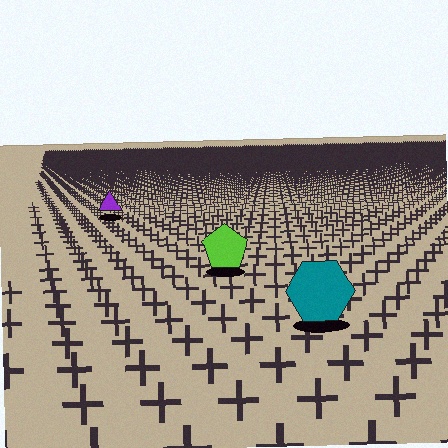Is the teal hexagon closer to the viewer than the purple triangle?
Yes. The teal hexagon is closer — you can tell from the texture gradient: the ground texture is coarser near it.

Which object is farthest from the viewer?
The purple triangle is farthest from the viewer. It appears smaller and the ground texture around it is denser.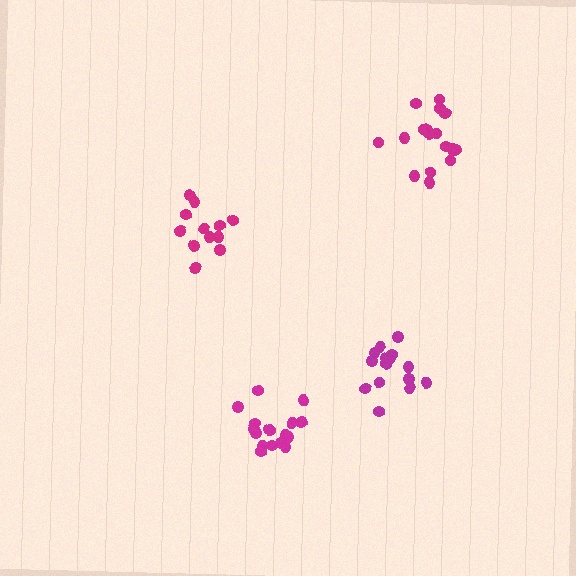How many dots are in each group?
Group 1: 17 dots, Group 2: 18 dots, Group 3: 12 dots, Group 4: 15 dots (62 total).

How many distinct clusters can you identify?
There are 4 distinct clusters.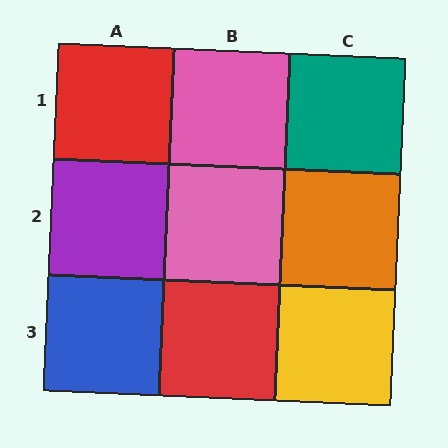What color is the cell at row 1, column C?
Teal.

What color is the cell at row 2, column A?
Purple.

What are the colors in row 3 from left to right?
Blue, red, yellow.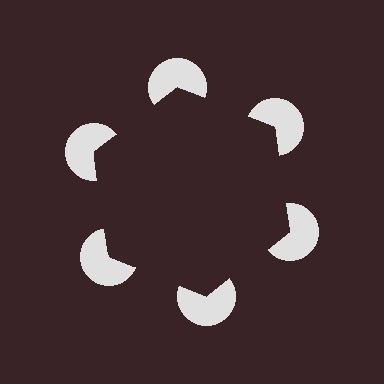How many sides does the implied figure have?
6 sides.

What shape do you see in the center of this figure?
An illusory hexagon — its edges are inferred from the aligned wedge cuts in the pac-man discs, not physically drawn.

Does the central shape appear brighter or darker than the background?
It typically appears slightly darker than the background, even though no actual brightness change is drawn.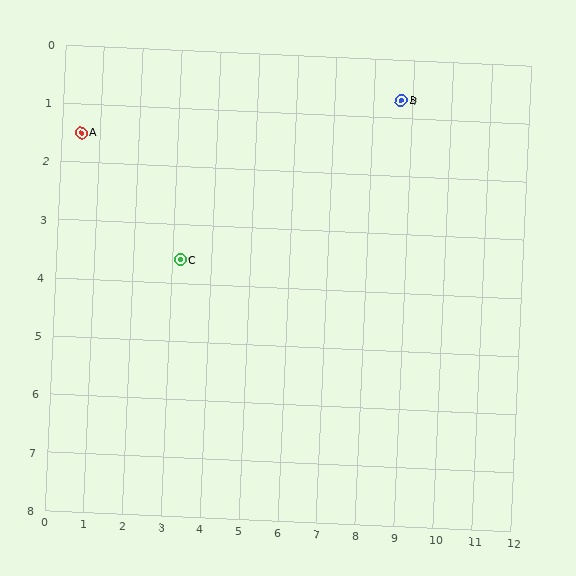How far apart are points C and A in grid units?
Points C and A are about 3.4 grid units apart.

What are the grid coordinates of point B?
Point B is at approximately (8.7, 0.7).